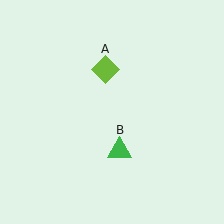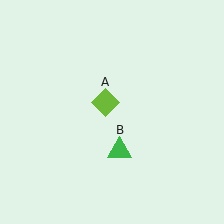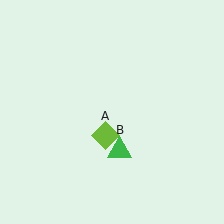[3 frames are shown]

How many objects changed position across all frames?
1 object changed position: lime diamond (object A).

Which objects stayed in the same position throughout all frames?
Green triangle (object B) remained stationary.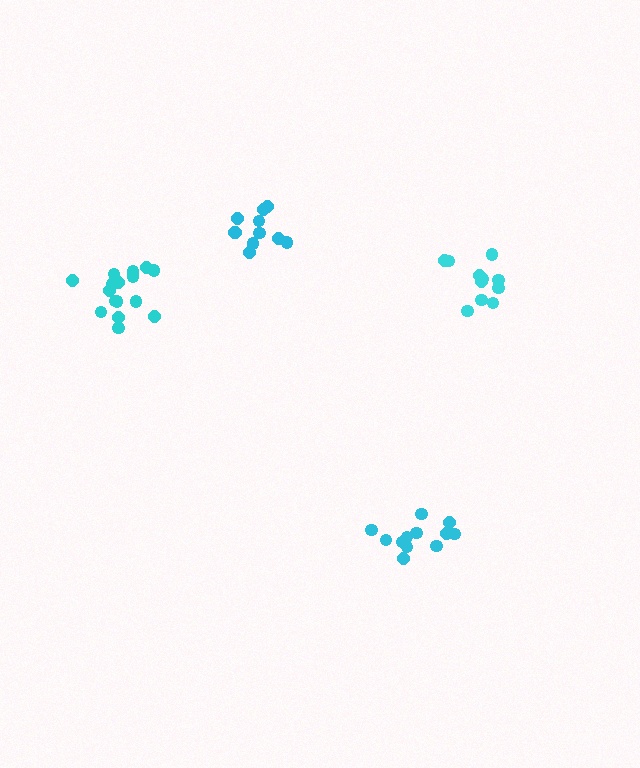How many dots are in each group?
Group 1: 11 dots, Group 2: 11 dots, Group 3: 17 dots, Group 4: 12 dots (51 total).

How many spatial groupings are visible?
There are 4 spatial groupings.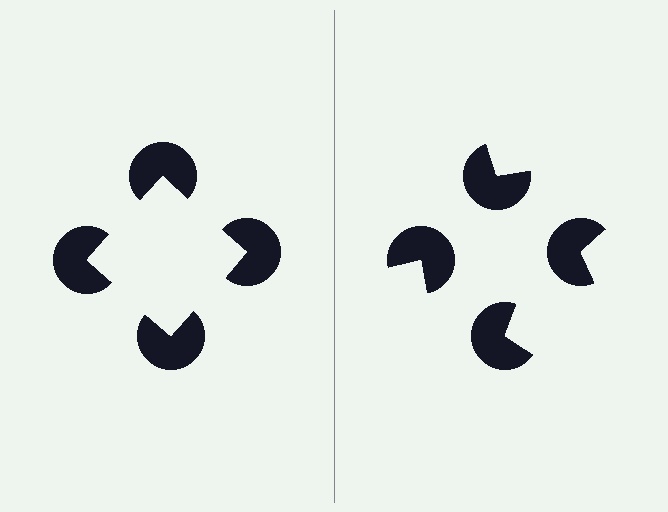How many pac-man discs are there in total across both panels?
8 — 4 on each side.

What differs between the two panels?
The pac-man discs are positioned identically on both sides; only the wedge orientations differ. On the left they align to a square; on the right they are misaligned.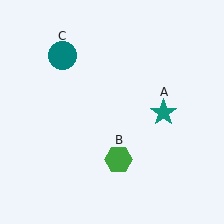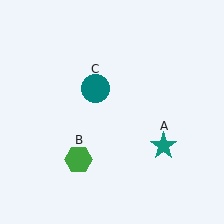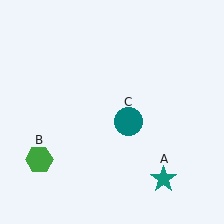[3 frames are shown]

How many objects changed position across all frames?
3 objects changed position: teal star (object A), green hexagon (object B), teal circle (object C).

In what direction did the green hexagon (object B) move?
The green hexagon (object B) moved left.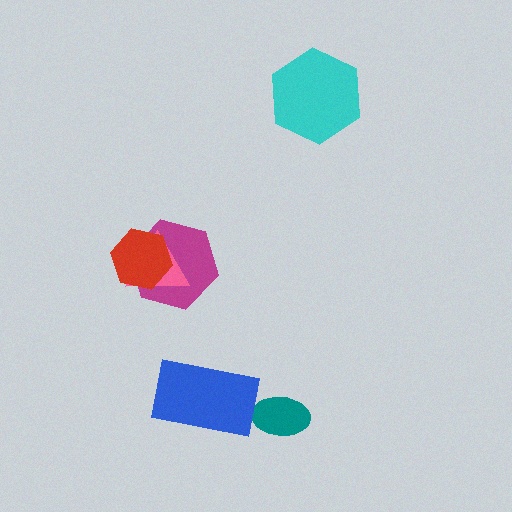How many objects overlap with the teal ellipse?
0 objects overlap with the teal ellipse.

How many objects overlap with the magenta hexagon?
2 objects overlap with the magenta hexagon.